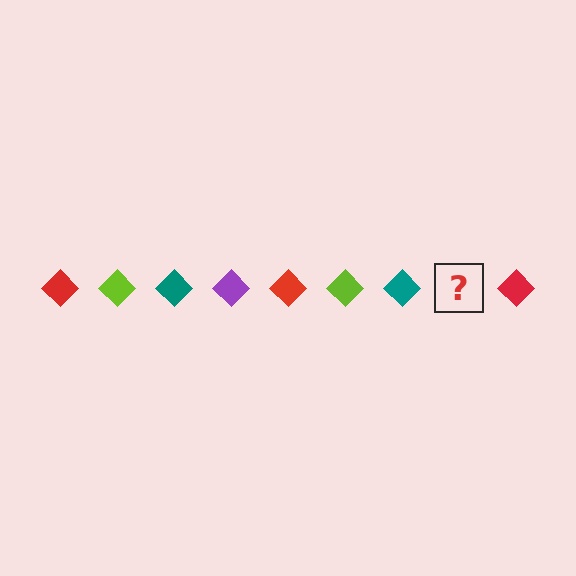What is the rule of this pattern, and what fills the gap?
The rule is that the pattern cycles through red, lime, teal, purple diamonds. The gap should be filled with a purple diamond.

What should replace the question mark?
The question mark should be replaced with a purple diamond.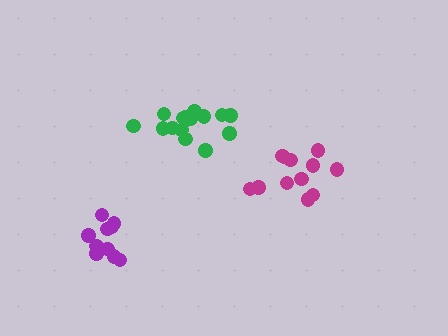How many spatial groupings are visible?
There are 3 spatial groupings.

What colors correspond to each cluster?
The clusters are colored: purple, magenta, green.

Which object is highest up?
The green cluster is topmost.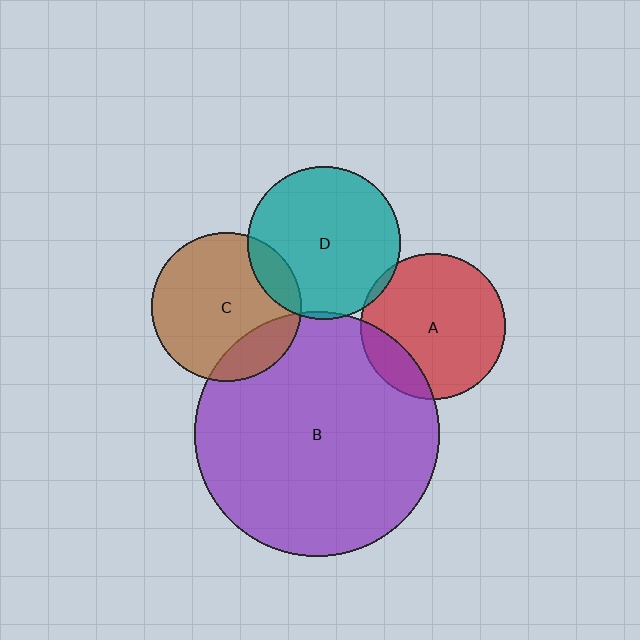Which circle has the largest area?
Circle B (purple).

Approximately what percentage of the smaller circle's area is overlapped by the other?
Approximately 15%.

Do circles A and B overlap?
Yes.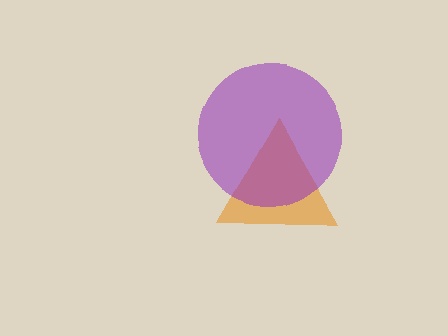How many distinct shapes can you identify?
There are 2 distinct shapes: an orange triangle, a purple circle.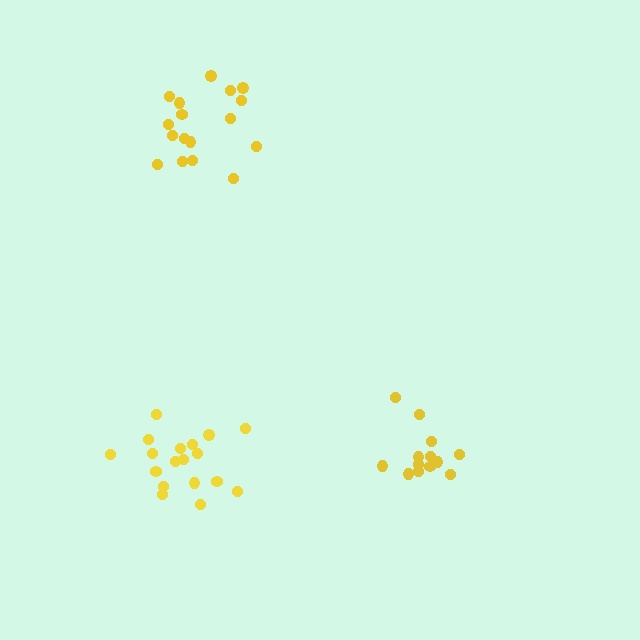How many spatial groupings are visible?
There are 3 spatial groupings.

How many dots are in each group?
Group 1: 18 dots, Group 2: 13 dots, Group 3: 17 dots (48 total).